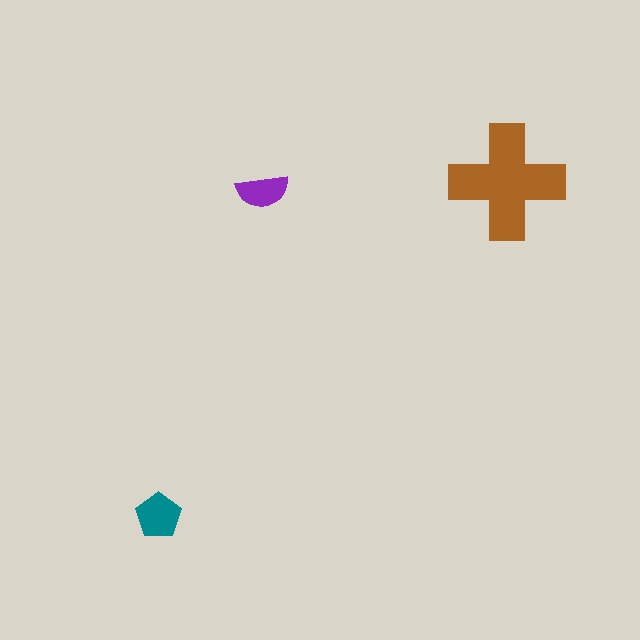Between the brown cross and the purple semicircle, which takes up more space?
The brown cross.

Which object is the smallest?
The purple semicircle.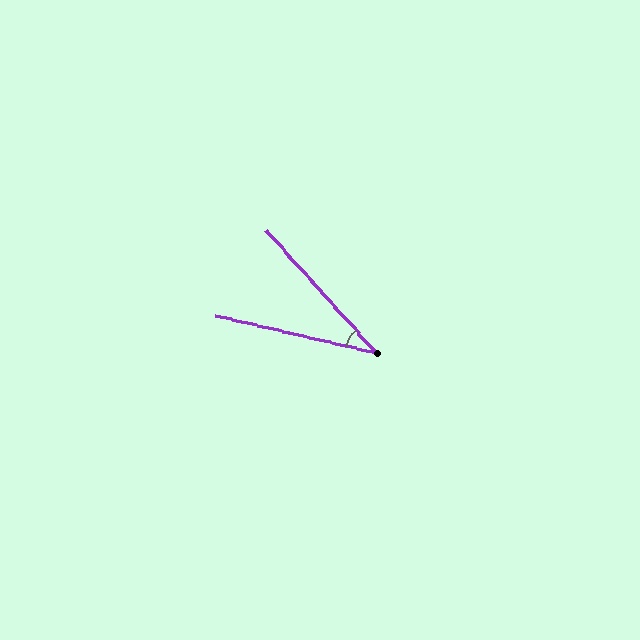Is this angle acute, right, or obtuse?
It is acute.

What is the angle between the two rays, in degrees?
Approximately 35 degrees.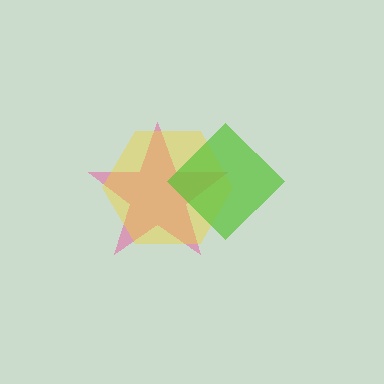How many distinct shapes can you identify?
There are 3 distinct shapes: a pink star, a yellow hexagon, a lime diamond.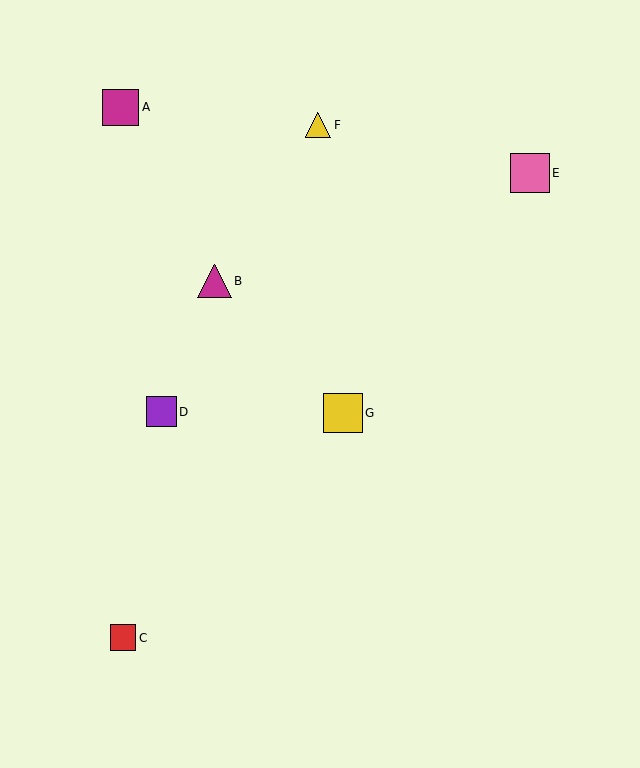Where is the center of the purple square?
The center of the purple square is at (161, 412).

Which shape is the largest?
The pink square (labeled E) is the largest.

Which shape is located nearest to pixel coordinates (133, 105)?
The magenta square (labeled A) at (121, 107) is nearest to that location.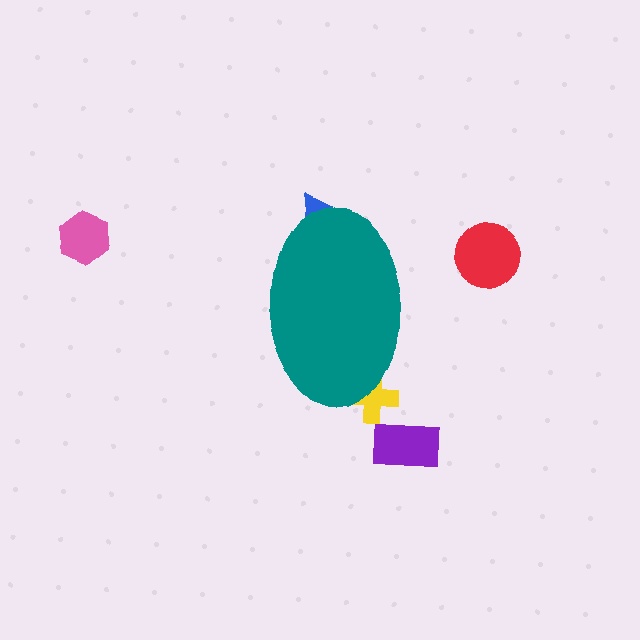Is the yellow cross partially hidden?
Yes, the yellow cross is partially hidden behind the teal ellipse.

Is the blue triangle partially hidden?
Yes, the blue triangle is partially hidden behind the teal ellipse.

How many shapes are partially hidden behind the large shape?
2 shapes are partially hidden.